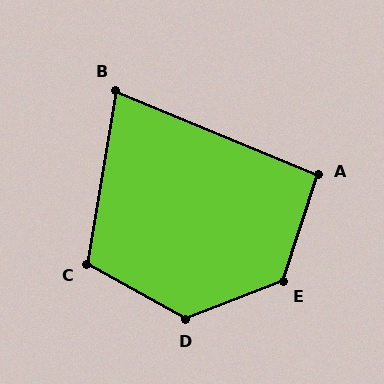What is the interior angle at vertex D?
Approximately 129 degrees (obtuse).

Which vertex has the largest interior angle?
E, at approximately 130 degrees.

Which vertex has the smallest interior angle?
B, at approximately 77 degrees.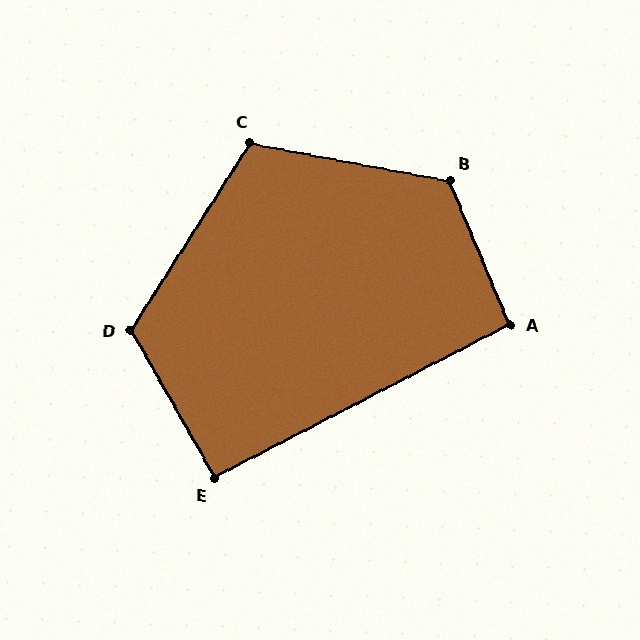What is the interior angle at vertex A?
Approximately 95 degrees (approximately right).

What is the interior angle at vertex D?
Approximately 118 degrees (obtuse).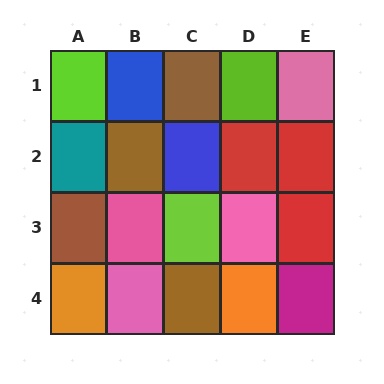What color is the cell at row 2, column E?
Red.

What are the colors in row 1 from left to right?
Lime, blue, brown, lime, pink.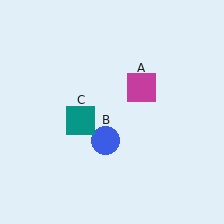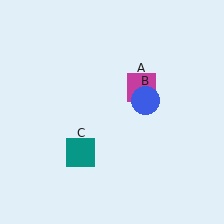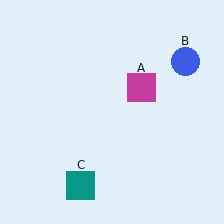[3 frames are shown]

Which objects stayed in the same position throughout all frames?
Magenta square (object A) remained stationary.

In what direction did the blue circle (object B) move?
The blue circle (object B) moved up and to the right.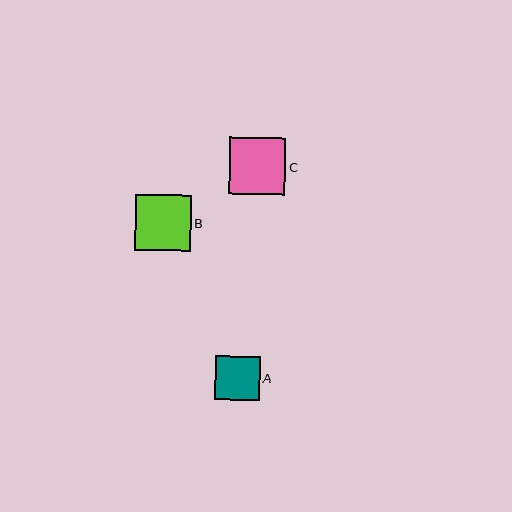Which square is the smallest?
Square A is the smallest with a size of approximately 44 pixels.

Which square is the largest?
Square C is the largest with a size of approximately 57 pixels.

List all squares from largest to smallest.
From largest to smallest: C, B, A.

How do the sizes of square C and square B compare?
Square C and square B are approximately the same size.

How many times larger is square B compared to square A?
Square B is approximately 1.3 times the size of square A.